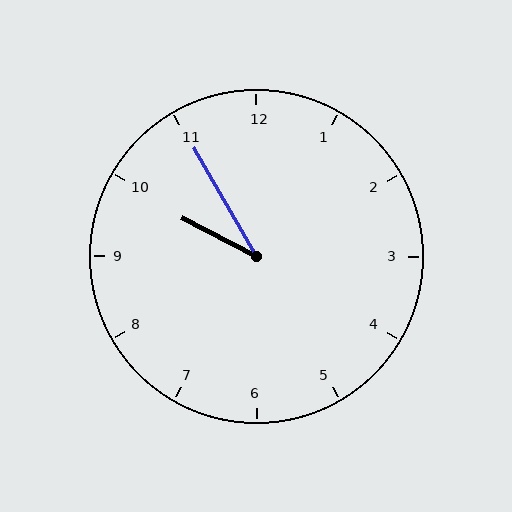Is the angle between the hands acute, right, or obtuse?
It is acute.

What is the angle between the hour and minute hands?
Approximately 32 degrees.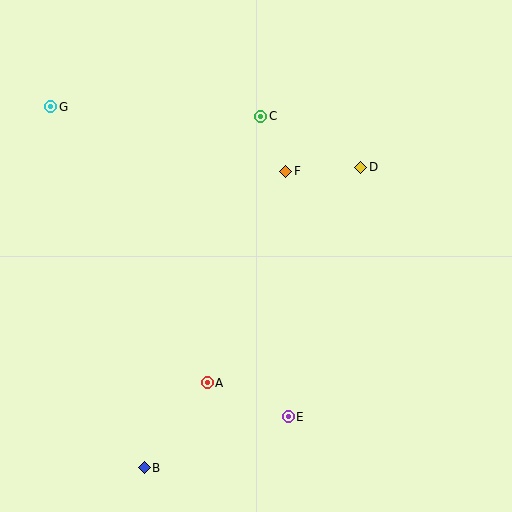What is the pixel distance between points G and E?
The distance between G and E is 390 pixels.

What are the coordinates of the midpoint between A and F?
The midpoint between A and F is at (246, 277).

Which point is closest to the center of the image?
Point F at (286, 171) is closest to the center.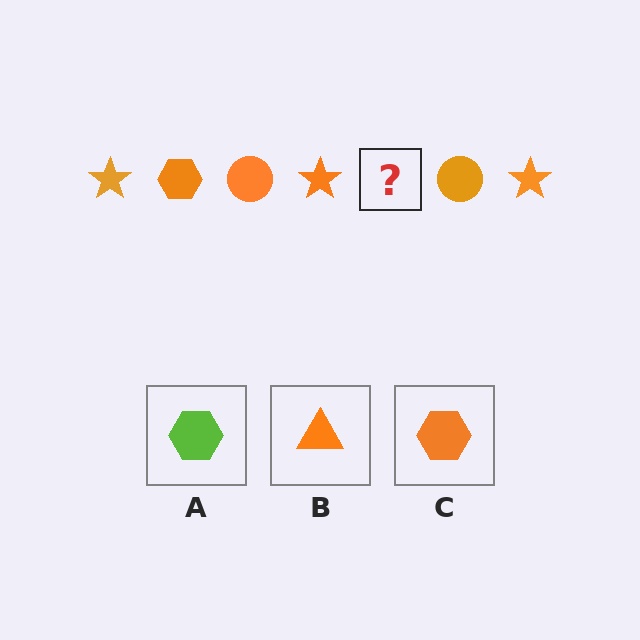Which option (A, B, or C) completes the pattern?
C.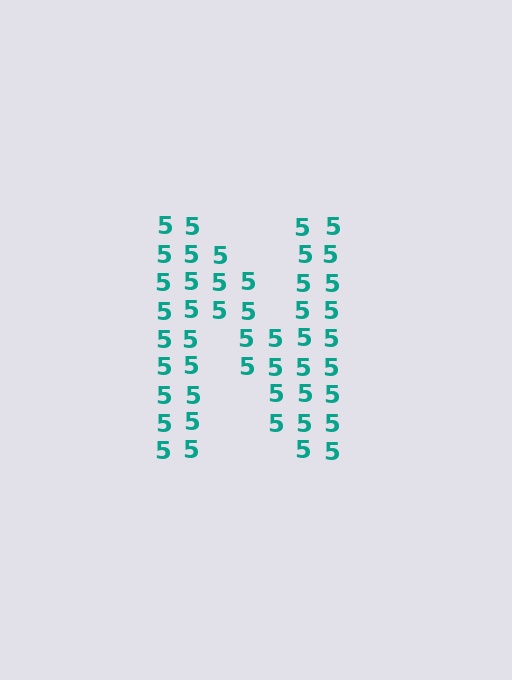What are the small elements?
The small elements are digit 5's.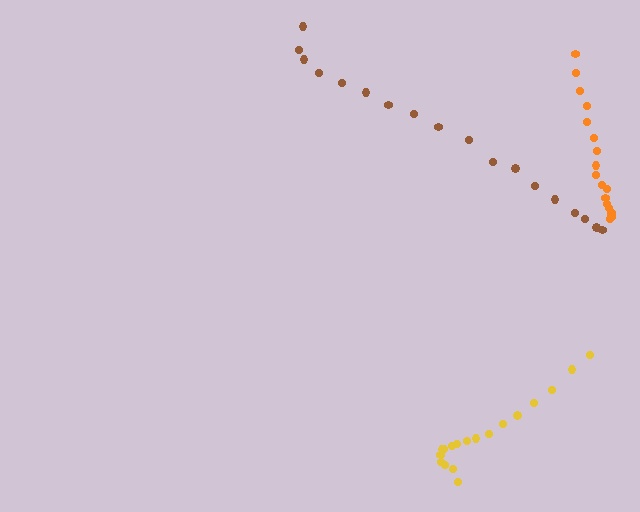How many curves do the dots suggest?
There are 3 distinct paths.